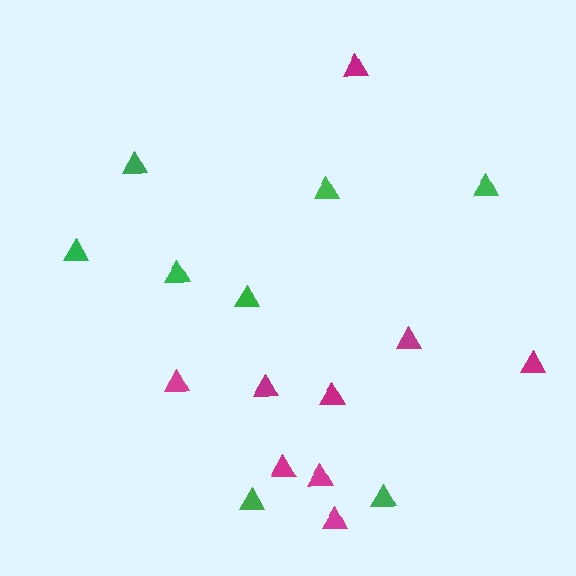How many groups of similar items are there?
There are 2 groups: one group of magenta triangles (9) and one group of green triangles (8).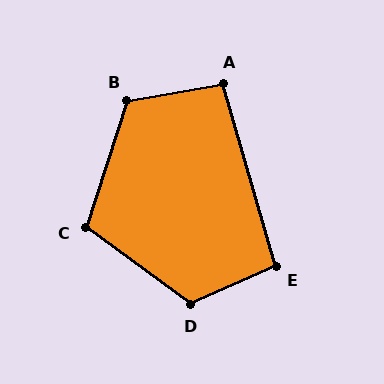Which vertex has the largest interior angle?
D, at approximately 120 degrees.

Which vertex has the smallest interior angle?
A, at approximately 97 degrees.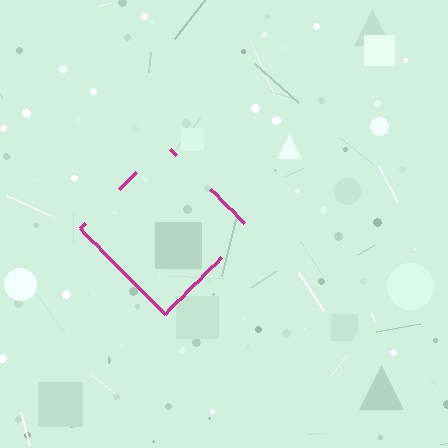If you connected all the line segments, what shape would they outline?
They would outline a diamond.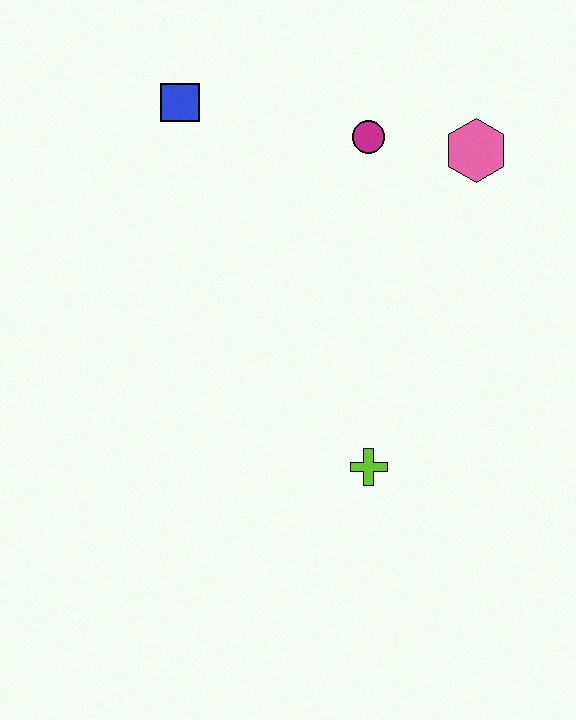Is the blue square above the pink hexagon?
Yes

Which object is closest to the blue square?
The magenta circle is closest to the blue square.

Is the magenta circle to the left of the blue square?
No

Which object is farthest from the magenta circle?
The lime cross is farthest from the magenta circle.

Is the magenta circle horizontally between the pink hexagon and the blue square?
Yes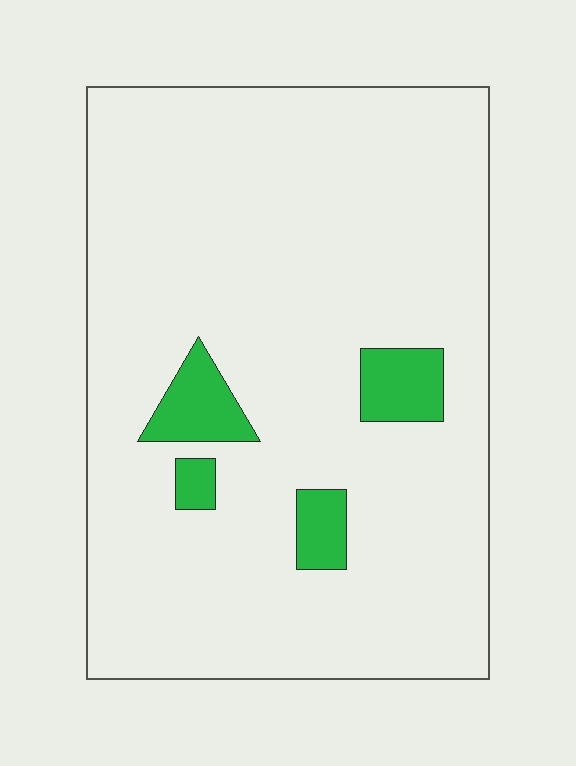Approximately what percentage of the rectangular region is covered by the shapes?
Approximately 10%.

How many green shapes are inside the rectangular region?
4.